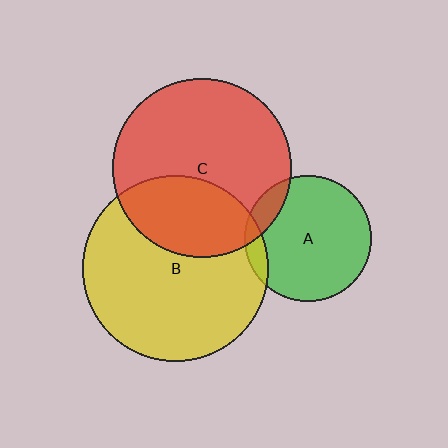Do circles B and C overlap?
Yes.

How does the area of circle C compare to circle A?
Approximately 2.0 times.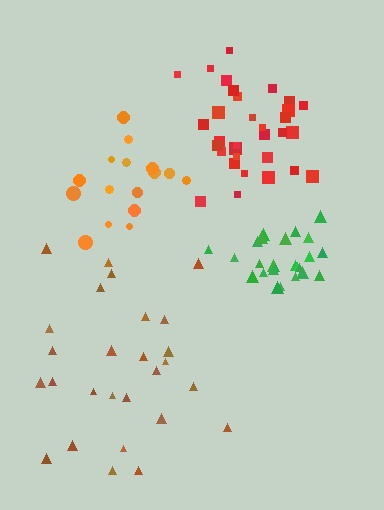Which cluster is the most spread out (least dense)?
Brown.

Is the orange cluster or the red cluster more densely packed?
Red.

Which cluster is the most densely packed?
Green.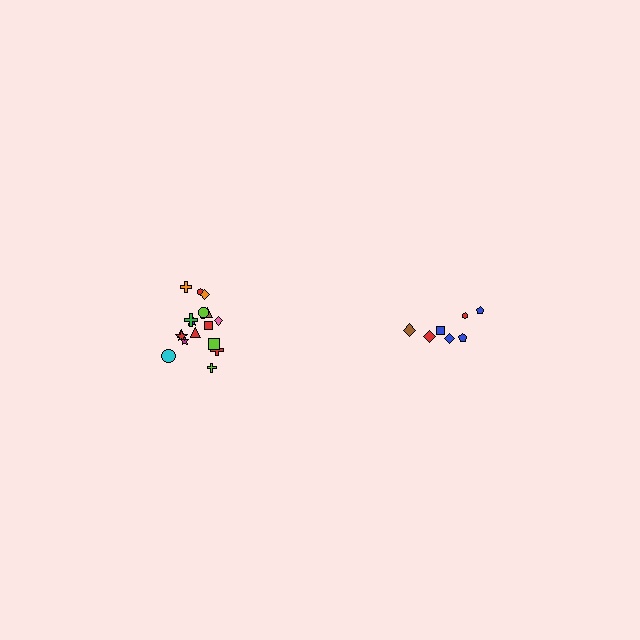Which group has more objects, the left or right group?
The left group.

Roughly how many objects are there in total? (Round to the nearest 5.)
Roughly 25 objects in total.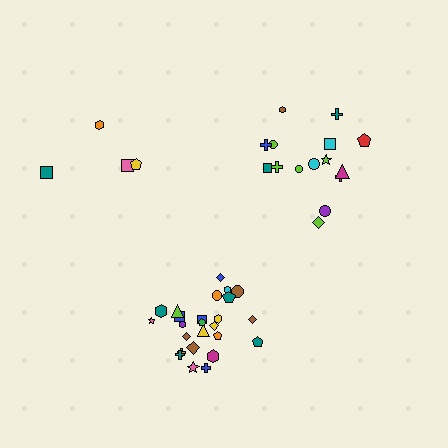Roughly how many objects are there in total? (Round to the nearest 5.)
Roughly 45 objects in total.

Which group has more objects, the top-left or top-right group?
The top-right group.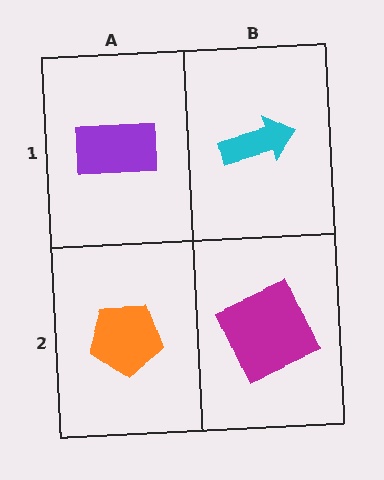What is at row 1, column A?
A purple rectangle.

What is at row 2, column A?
An orange pentagon.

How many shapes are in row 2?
2 shapes.